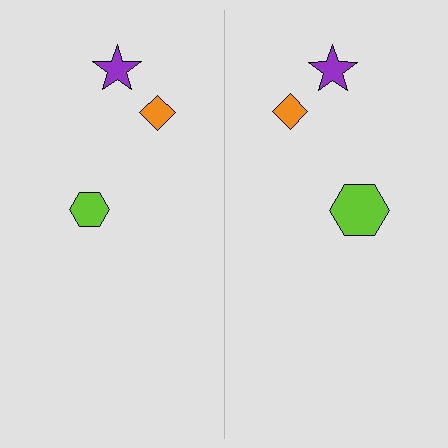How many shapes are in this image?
There are 6 shapes in this image.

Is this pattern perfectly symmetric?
No, the pattern is not perfectly symmetric. The lime hexagon on the right side has a different size than its mirror counterpart.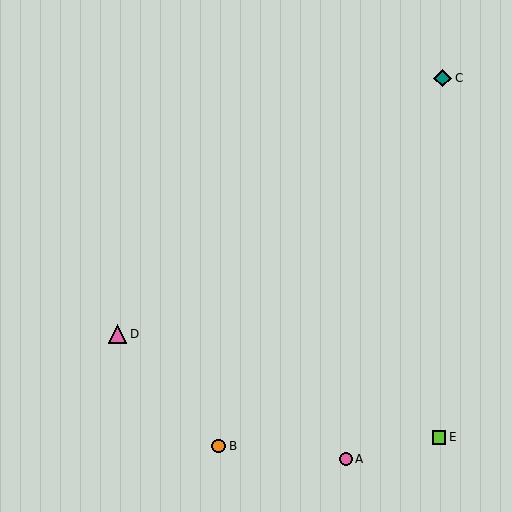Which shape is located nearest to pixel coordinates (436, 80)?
The teal diamond (labeled C) at (443, 78) is nearest to that location.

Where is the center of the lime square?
The center of the lime square is at (439, 437).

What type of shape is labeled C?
Shape C is a teal diamond.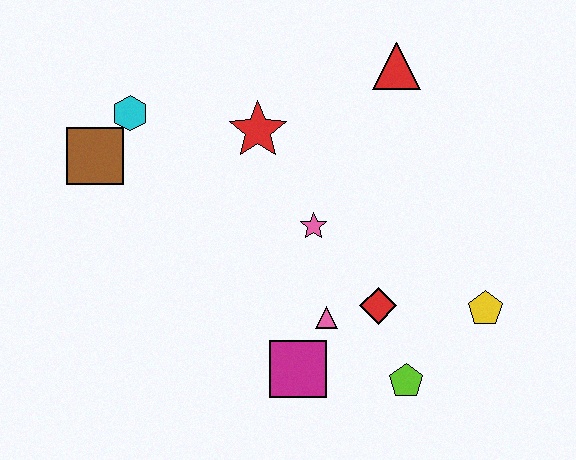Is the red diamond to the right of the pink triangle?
Yes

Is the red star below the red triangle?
Yes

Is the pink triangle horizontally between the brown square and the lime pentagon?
Yes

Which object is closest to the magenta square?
The pink triangle is closest to the magenta square.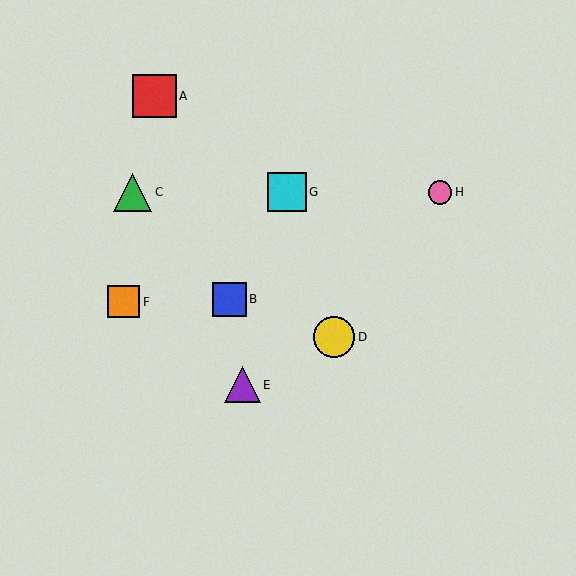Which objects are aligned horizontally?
Objects C, G, H are aligned horizontally.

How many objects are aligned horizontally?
3 objects (C, G, H) are aligned horizontally.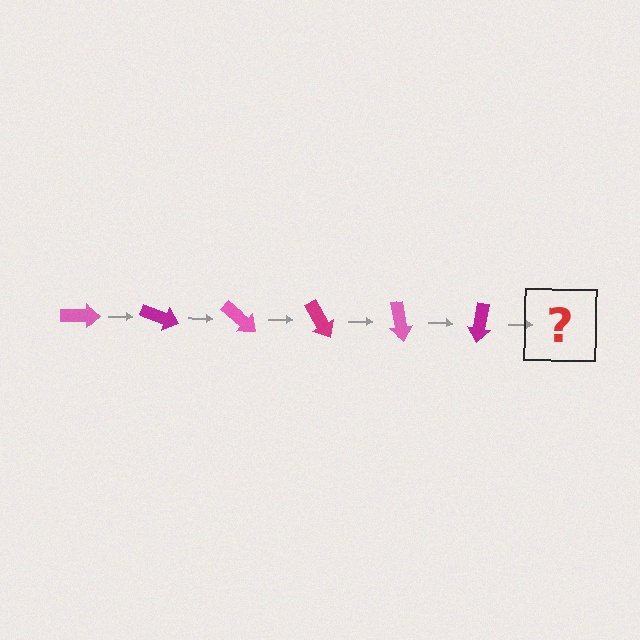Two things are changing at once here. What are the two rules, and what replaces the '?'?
The two rules are that it rotates 20 degrees each step and the color cycles through pink and magenta. The '?' should be a pink arrow, rotated 120 degrees from the start.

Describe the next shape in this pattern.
It should be a pink arrow, rotated 120 degrees from the start.